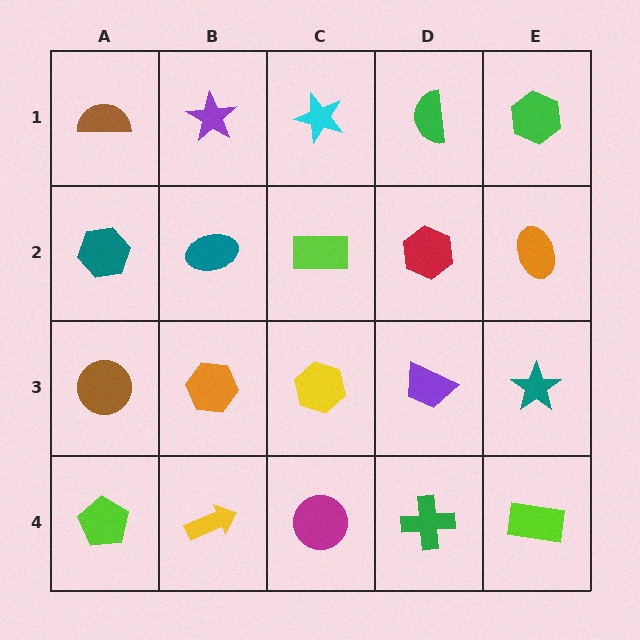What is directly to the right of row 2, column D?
An orange ellipse.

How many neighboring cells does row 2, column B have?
4.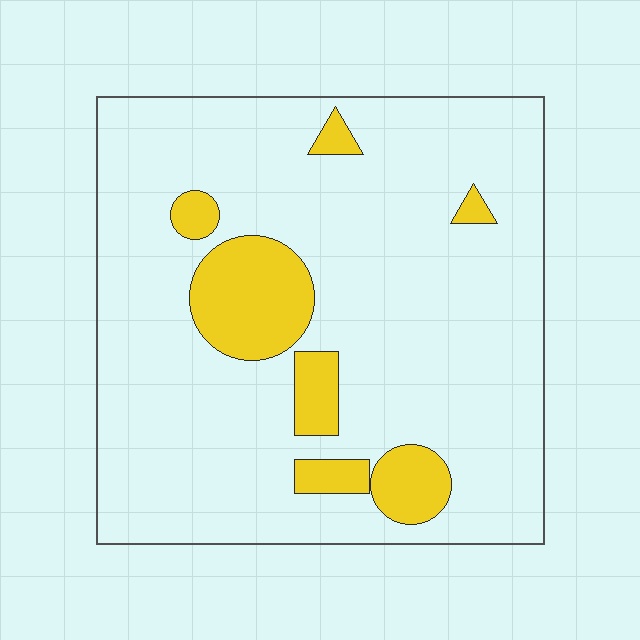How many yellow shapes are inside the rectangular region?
7.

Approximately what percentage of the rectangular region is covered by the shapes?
Approximately 15%.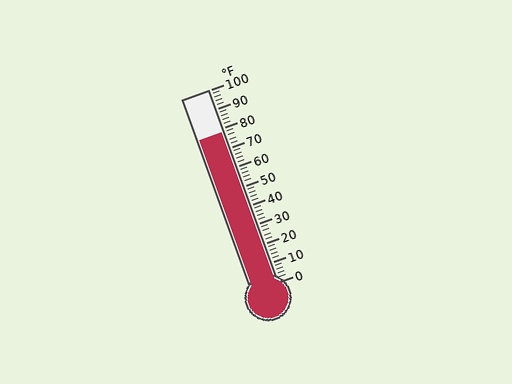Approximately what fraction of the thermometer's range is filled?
The thermometer is filled to approximately 80% of its range.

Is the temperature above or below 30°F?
The temperature is above 30°F.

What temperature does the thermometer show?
The thermometer shows approximately 78°F.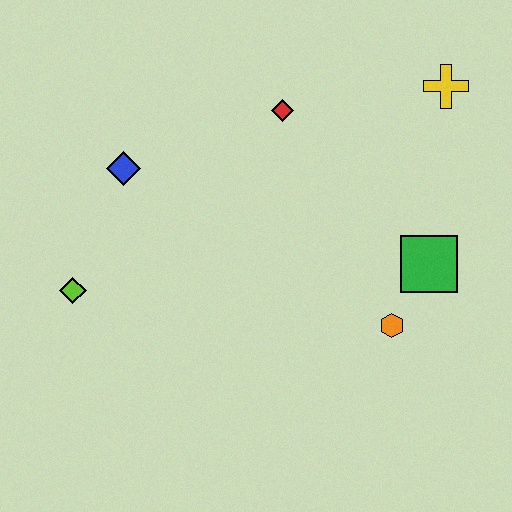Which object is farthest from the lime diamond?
The yellow cross is farthest from the lime diamond.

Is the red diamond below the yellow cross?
Yes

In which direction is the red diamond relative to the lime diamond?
The red diamond is to the right of the lime diamond.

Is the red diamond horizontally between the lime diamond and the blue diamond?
No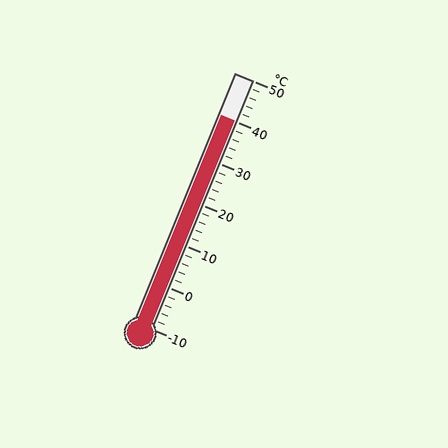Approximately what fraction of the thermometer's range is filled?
The thermometer is filled to approximately 85% of its range.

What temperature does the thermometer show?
The thermometer shows approximately 40°C.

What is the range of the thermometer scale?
The thermometer scale ranges from -10°C to 50°C.